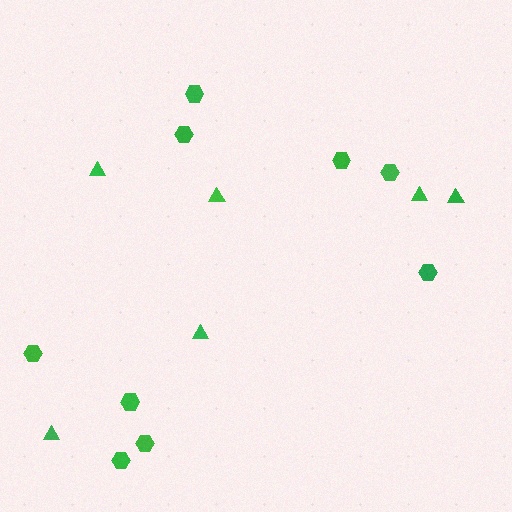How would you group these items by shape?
There are 2 groups: one group of hexagons (9) and one group of triangles (6).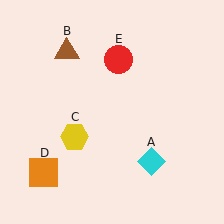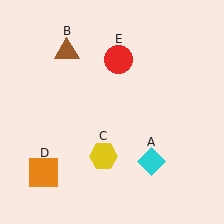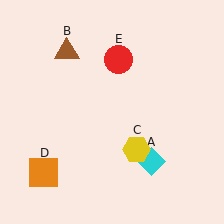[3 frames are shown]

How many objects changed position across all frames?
1 object changed position: yellow hexagon (object C).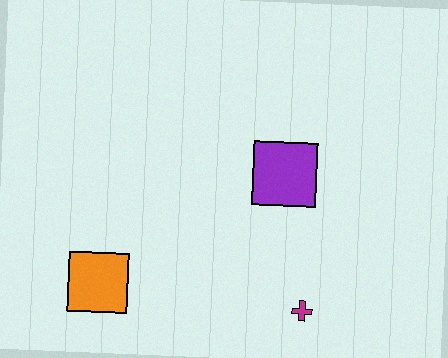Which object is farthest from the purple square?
The orange square is farthest from the purple square.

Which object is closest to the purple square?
The magenta cross is closest to the purple square.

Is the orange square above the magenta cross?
Yes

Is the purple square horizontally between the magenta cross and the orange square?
Yes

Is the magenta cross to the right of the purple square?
Yes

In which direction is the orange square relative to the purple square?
The orange square is to the left of the purple square.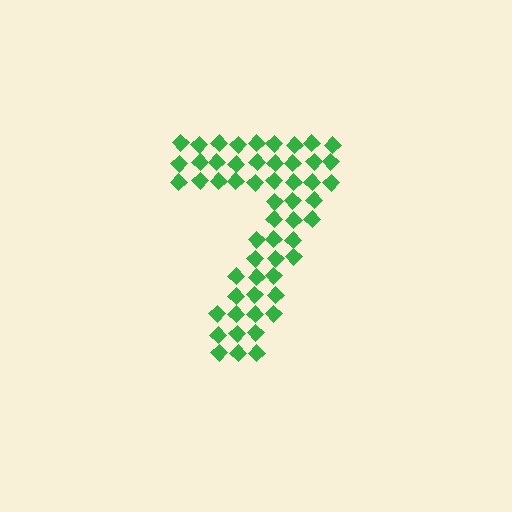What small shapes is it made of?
It is made of small diamonds.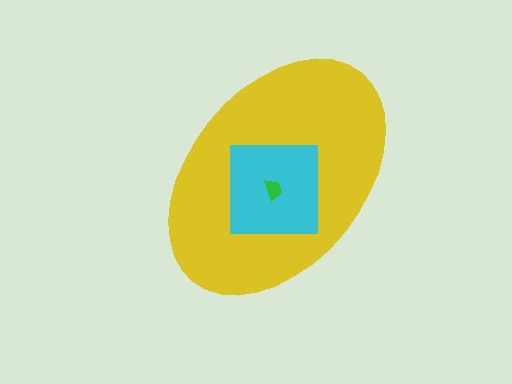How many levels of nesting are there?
3.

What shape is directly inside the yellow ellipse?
The cyan square.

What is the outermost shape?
The yellow ellipse.